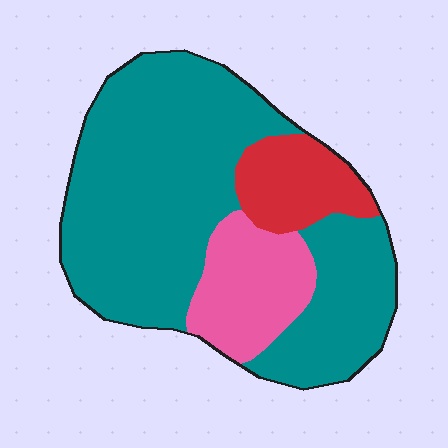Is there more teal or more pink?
Teal.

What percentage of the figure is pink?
Pink covers around 15% of the figure.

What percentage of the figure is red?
Red covers roughly 15% of the figure.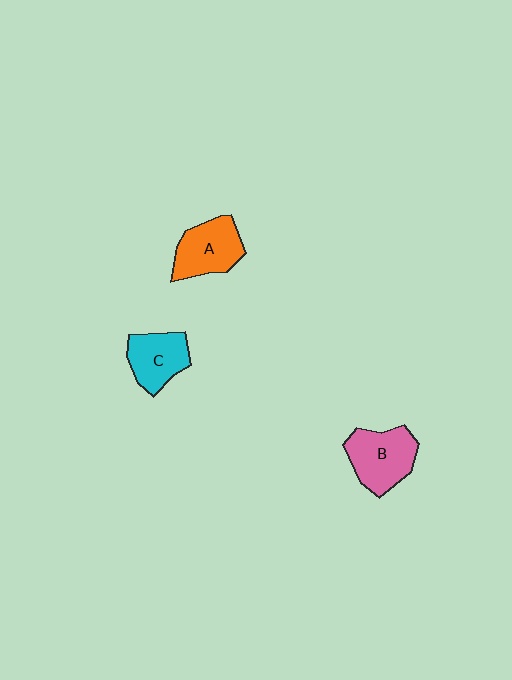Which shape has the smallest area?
Shape C (cyan).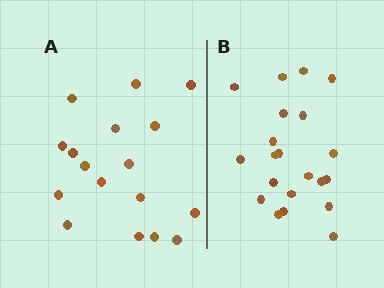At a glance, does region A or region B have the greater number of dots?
Region B (the right region) has more dots.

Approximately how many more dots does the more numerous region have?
Region B has about 4 more dots than region A.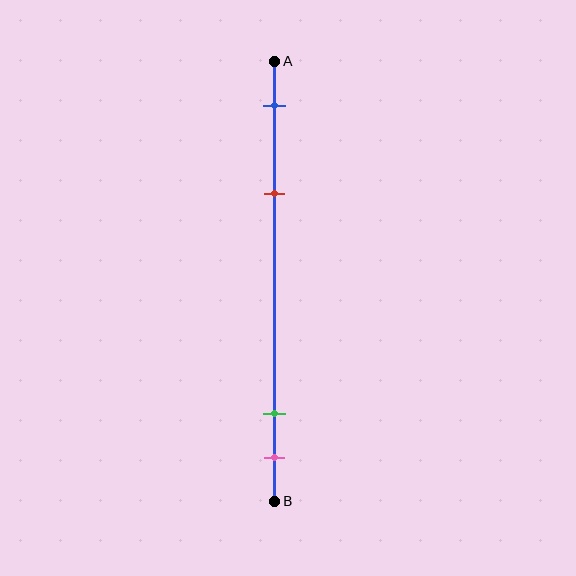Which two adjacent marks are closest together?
The green and pink marks are the closest adjacent pair.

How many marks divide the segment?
There are 4 marks dividing the segment.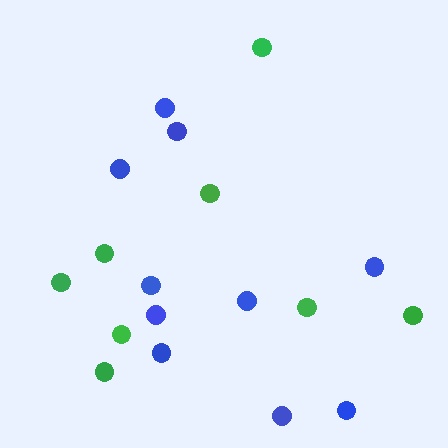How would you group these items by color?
There are 2 groups: one group of blue circles (10) and one group of green circles (8).